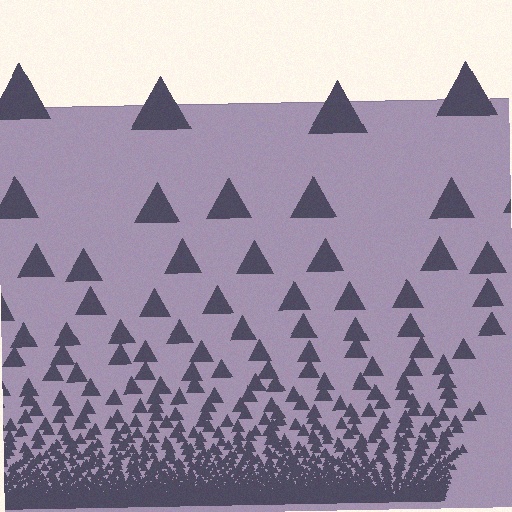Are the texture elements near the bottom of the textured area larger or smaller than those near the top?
Smaller. The gradient is inverted — elements near the bottom are smaller and denser.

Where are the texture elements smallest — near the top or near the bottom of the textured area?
Near the bottom.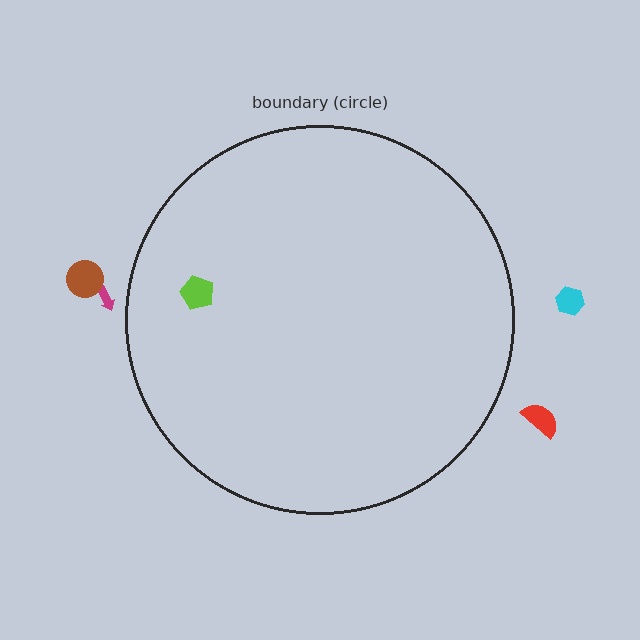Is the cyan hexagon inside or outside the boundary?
Outside.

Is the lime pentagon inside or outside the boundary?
Inside.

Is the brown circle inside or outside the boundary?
Outside.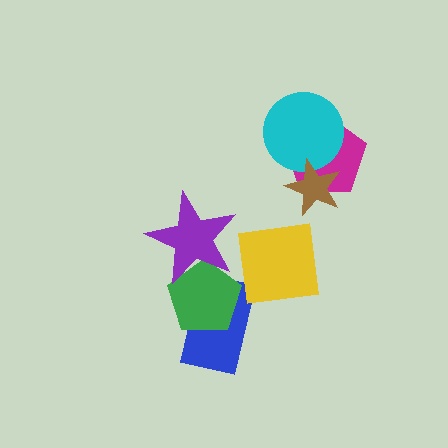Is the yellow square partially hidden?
No, no other shape covers it.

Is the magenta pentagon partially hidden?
Yes, it is partially covered by another shape.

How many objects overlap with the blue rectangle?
1 object overlaps with the blue rectangle.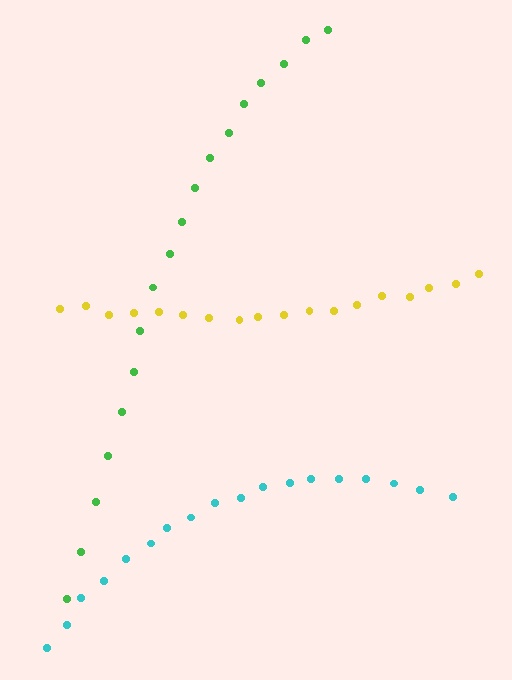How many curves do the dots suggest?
There are 3 distinct paths.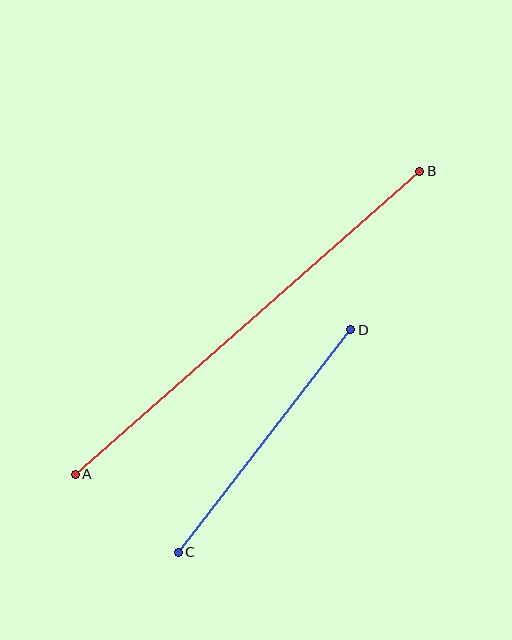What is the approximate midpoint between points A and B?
The midpoint is at approximately (247, 323) pixels.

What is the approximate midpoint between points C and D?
The midpoint is at approximately (264, 441) pixels.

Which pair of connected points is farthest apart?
Points A and B are farthest apart.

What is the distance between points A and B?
The distance is approximately 459 pixels.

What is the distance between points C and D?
The distance is approximately 282 pixels.